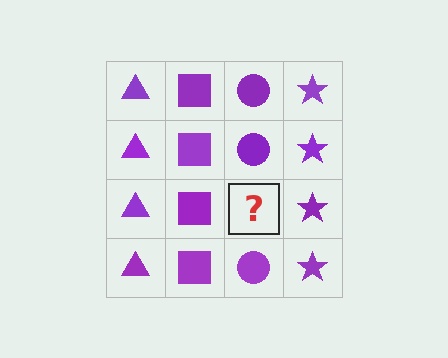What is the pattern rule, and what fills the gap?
The rule is that each column has a consistent shape. The gap should be filled with a purple circle.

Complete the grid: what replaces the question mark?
The question mark should be replaced with a purple circle.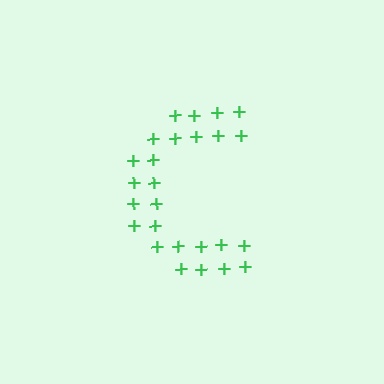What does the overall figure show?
The overall figure shows the letter C.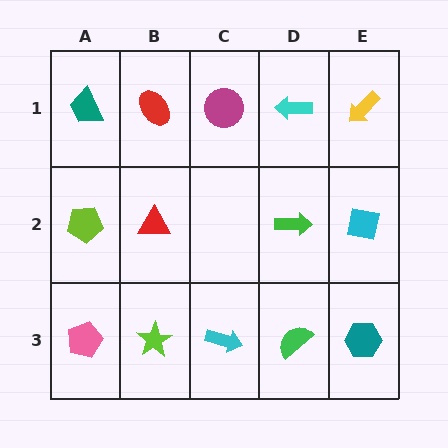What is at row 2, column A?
A lime pentagon.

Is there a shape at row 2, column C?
No, that cell is empty.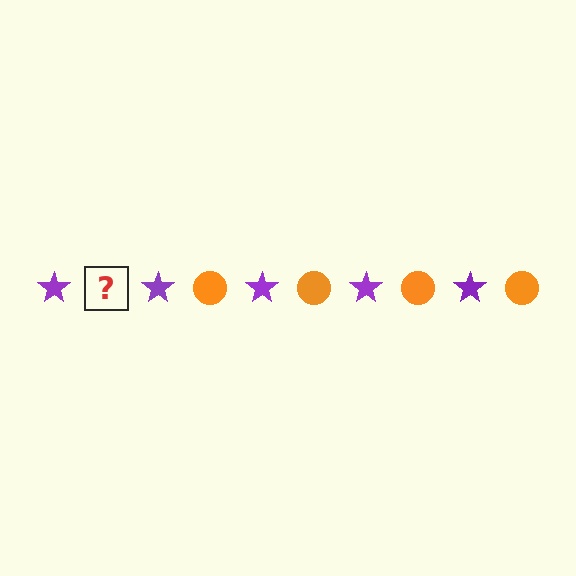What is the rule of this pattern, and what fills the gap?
The rule is that the pattern alternates between purple star and orange circle. The gap should be filled with an orange circle.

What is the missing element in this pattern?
The missing element is an orange circle.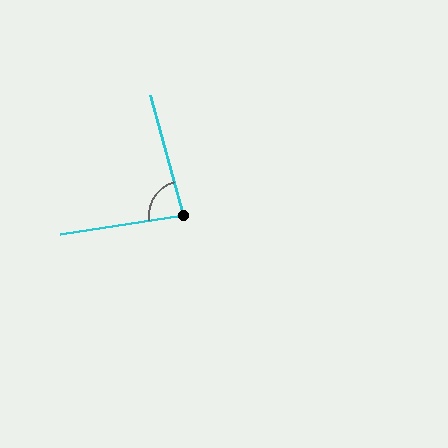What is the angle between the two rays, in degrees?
Approximately 84 degrees.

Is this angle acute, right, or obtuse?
It is acute.